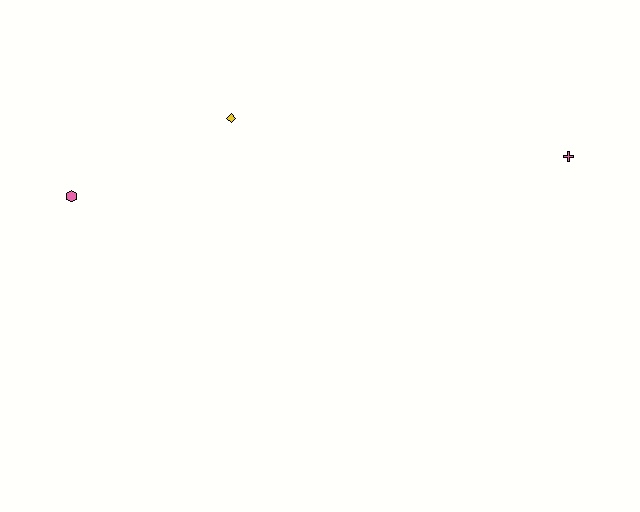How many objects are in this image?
There are 3 objects.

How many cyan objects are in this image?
There are no cyan objects.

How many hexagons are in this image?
There is 1 hexagon.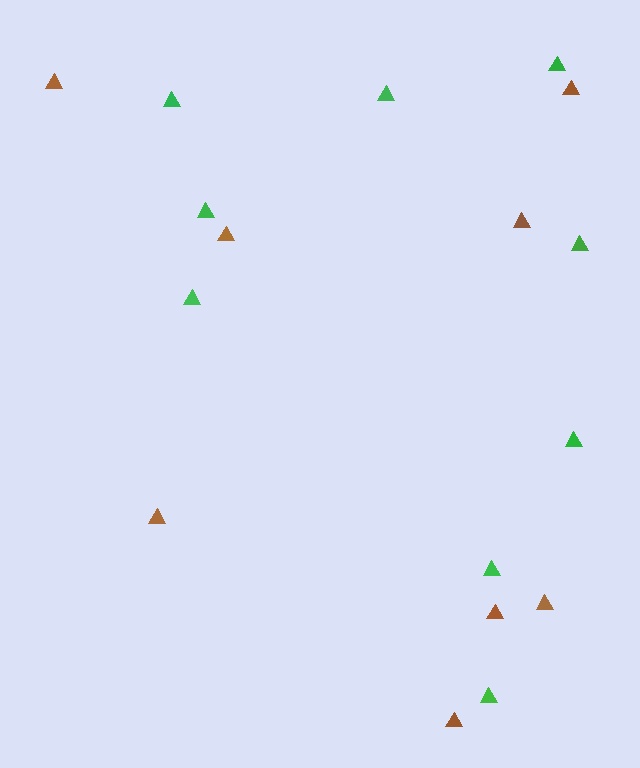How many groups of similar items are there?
There are 2 groups: one group of brown triangles (8) and one group of green triangles (9).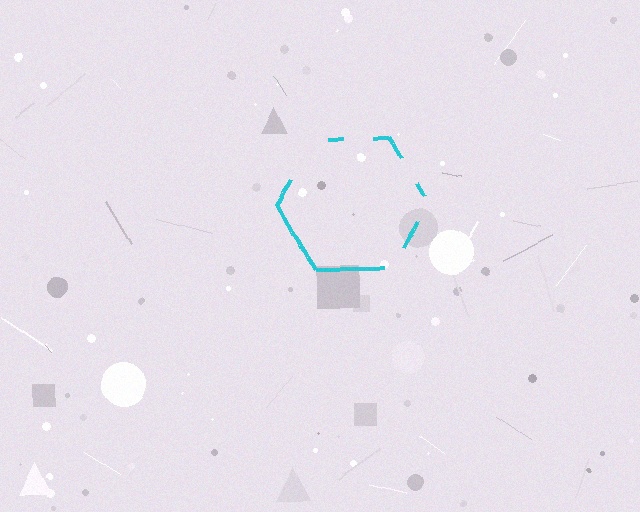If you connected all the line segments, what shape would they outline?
They would outline a hexagon.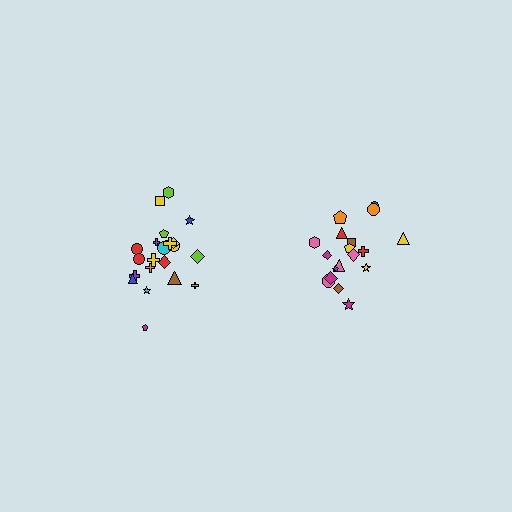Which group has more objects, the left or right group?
The left group.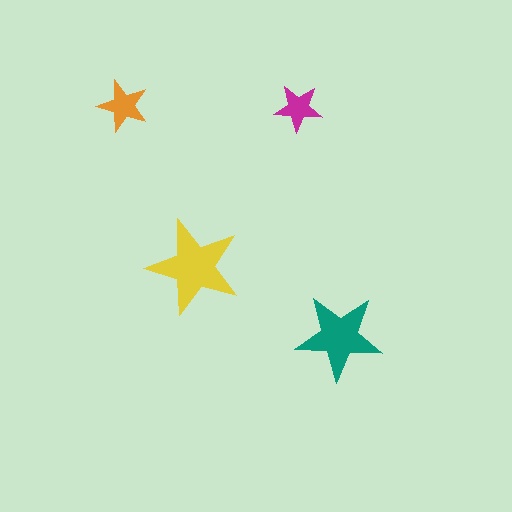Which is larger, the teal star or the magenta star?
The teal one.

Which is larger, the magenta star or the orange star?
The orange one.